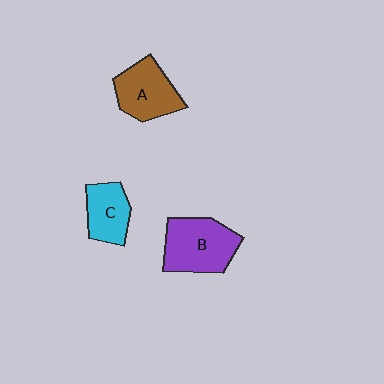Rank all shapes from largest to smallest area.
From largest to smallest: B (purple), A (brown), C (cyan).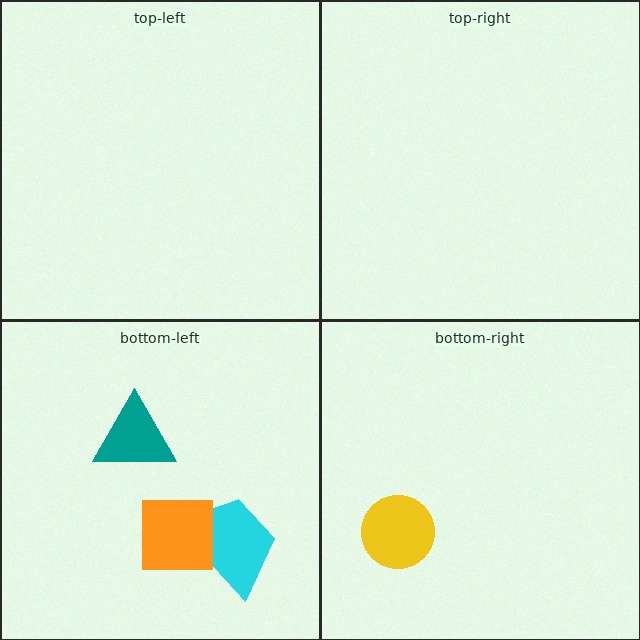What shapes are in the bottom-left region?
The teal triangle, the cyan trapezoid, the orange square.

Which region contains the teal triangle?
The bottom-left region.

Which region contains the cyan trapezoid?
The bottom-left region.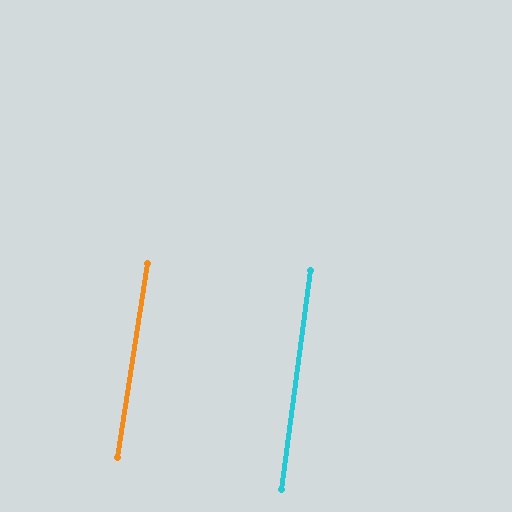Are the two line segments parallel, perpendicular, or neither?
Parallel — their directions differ by only 1.3°.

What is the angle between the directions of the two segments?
Approximately 1 degree.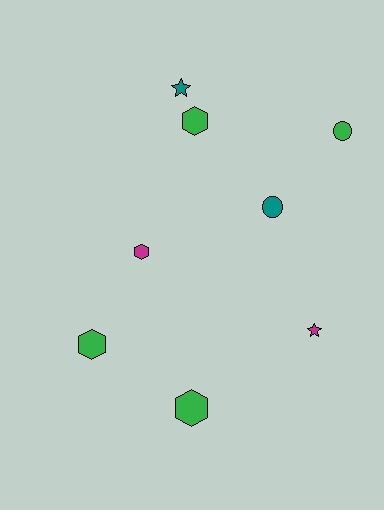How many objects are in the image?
There are 8 objects.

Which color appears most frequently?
Green, with 4 objects.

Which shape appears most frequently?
Hexagon, with 4 objects.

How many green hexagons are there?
There are 3 green hexagons.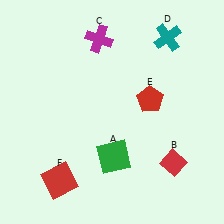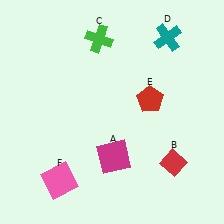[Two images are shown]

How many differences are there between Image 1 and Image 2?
There are 3 differences between the two images.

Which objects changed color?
A changed from green to magenta. C changed from magenta to green. F changed from red to pink.